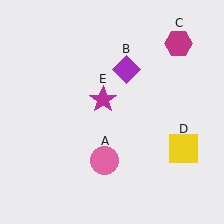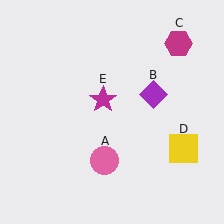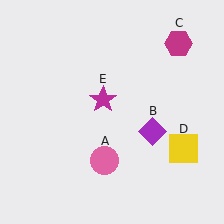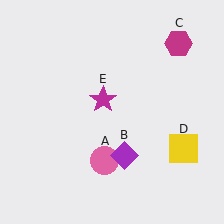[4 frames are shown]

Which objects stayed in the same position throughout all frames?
Pink circle (object A) and magenta hexagon (object C) and yellow square (object D) and magenta star (object E) remained stationary.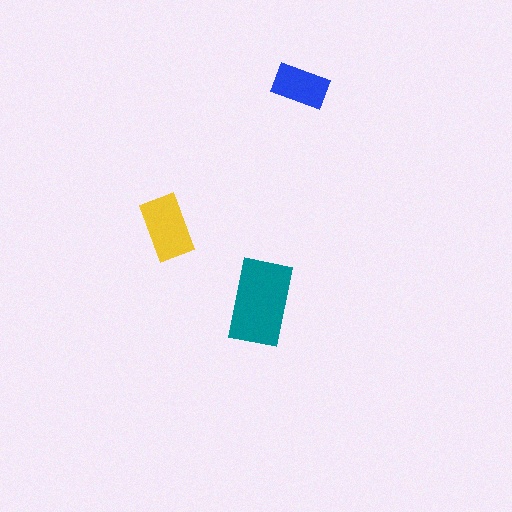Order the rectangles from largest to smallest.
the teal one, the yellow one, the blue one.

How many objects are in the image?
There are 3 objects in the image.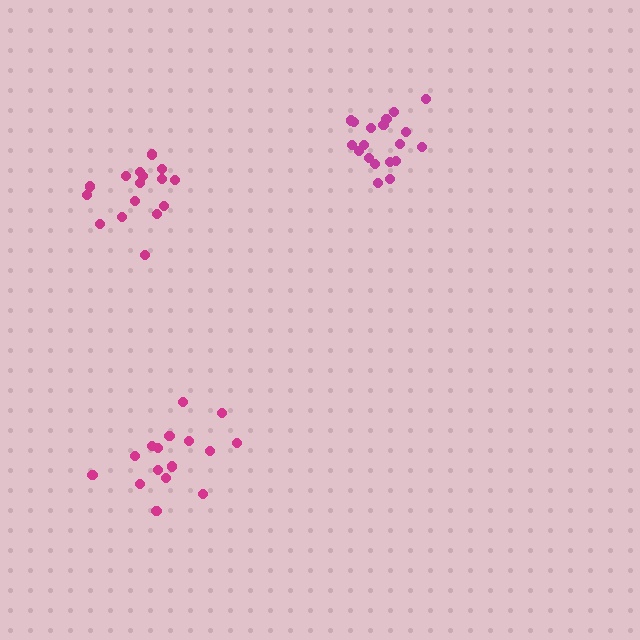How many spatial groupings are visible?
There are 3 spatial groupings.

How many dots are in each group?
Group 1: 16 dots, Group 2: 19 dots, Group 3: 16 dots (51 total).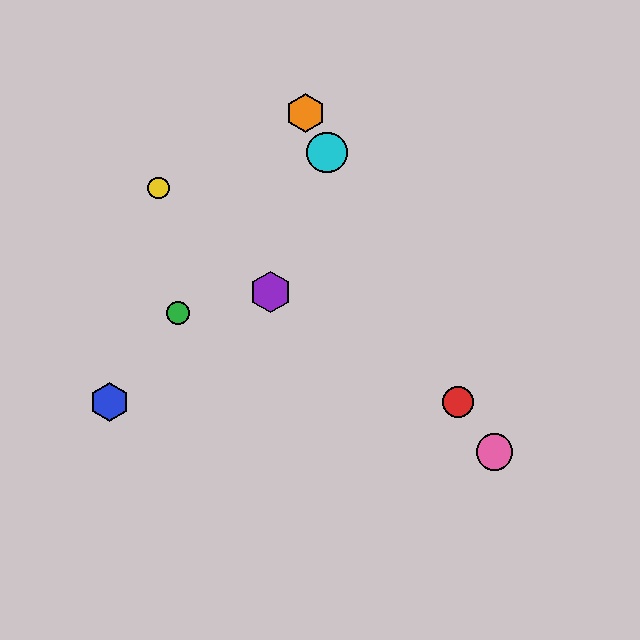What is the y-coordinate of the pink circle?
The pink circle is at y≈452.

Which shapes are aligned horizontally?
The red circle, the blue hexagon are aligned horizontally.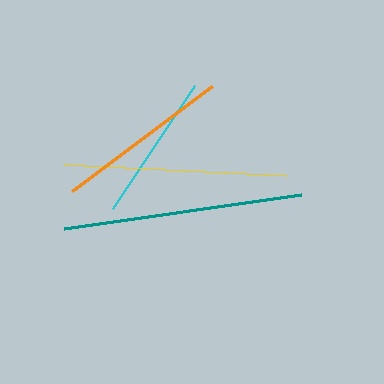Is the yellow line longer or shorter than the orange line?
The yellow line is longer than the orange line.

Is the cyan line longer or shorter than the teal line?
The teal line is longer than the cyan line.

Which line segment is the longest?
The teal line is the longest at approximately 240 pixels.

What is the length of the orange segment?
The orange segment is approximately 175 pixels long.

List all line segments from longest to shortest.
From longest to shortest: teal, yellow, orange, cyan.